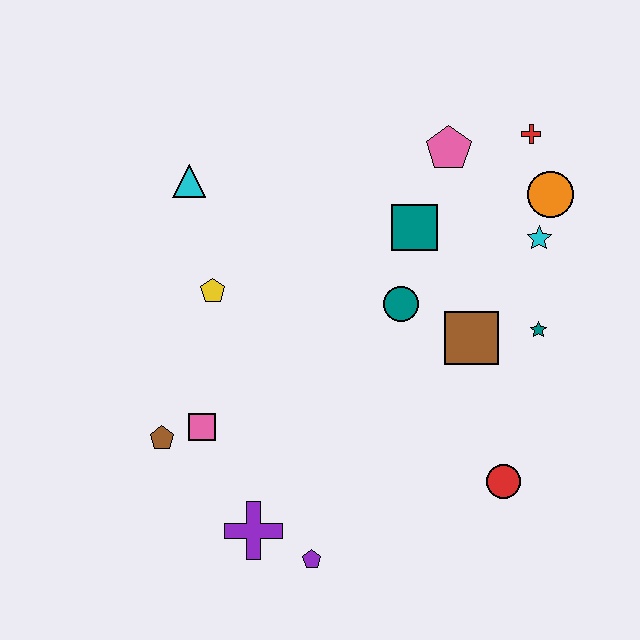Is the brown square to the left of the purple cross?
No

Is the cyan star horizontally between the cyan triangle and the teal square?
No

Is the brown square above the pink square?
Yes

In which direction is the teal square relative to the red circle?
The teal square is above the red circle.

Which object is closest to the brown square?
The teal star is closest to the brown square.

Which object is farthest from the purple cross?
The red cross is farthest from the purple cross.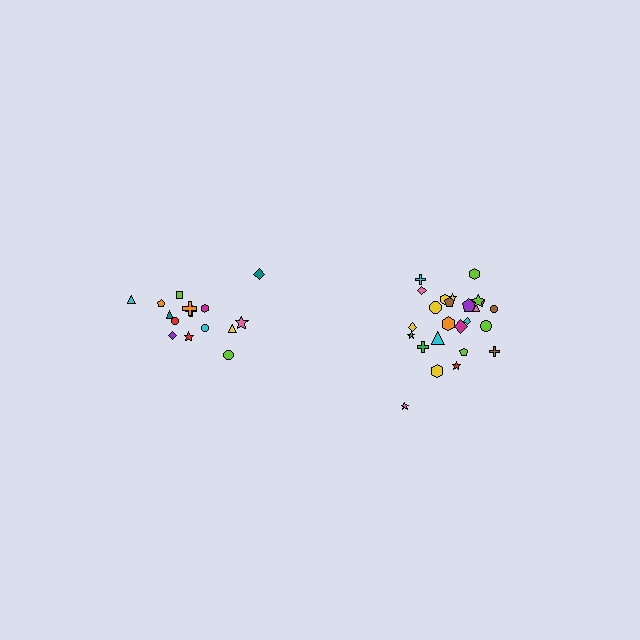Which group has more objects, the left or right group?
The right group.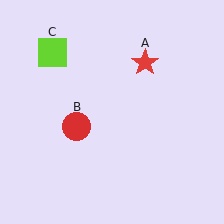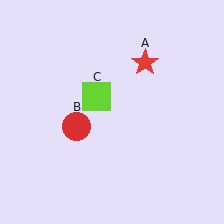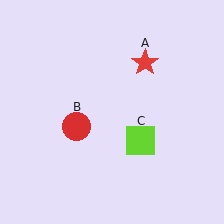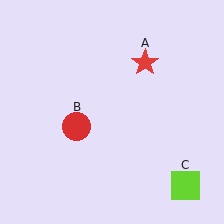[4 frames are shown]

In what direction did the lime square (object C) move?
The lime square (object C) moved down and to the right.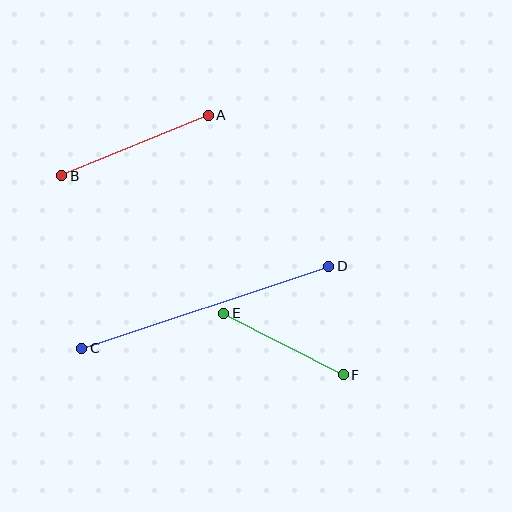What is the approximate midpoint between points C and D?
The midpoint is at approximately (205, 307) pixels.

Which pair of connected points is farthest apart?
Points C and D are farthest apart.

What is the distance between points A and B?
The distance is approximately 158 pixels.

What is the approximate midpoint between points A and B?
The midpoint is at approximately (135, 146) pixels.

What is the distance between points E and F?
The distance is approximately 134 pixels.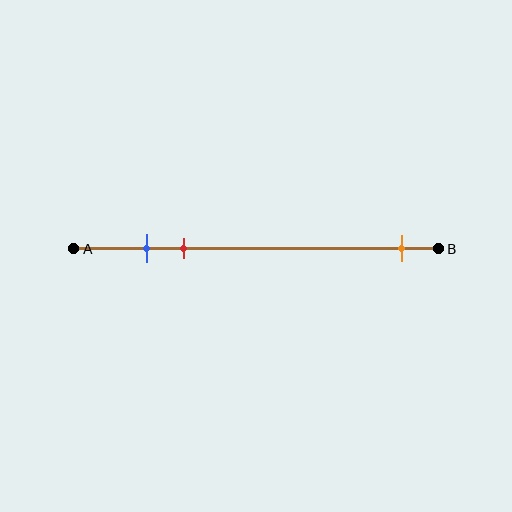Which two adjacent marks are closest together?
The blue and red marks are the closest adjacent pair.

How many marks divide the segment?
There are 3 marks dividing the segment.